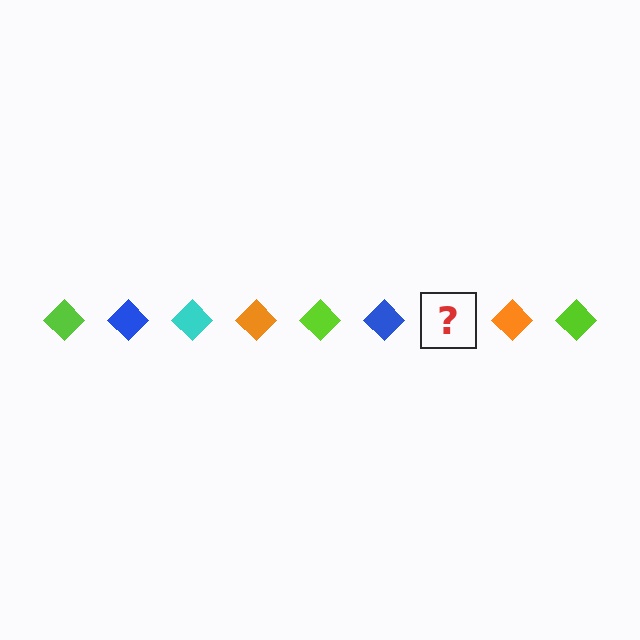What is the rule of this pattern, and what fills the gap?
The rule is that the pattern cycles through lime, blue, cyan, orange diamonds. The gap should be filled with a cyan diamond.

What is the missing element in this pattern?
The missing element is a cyan diamond.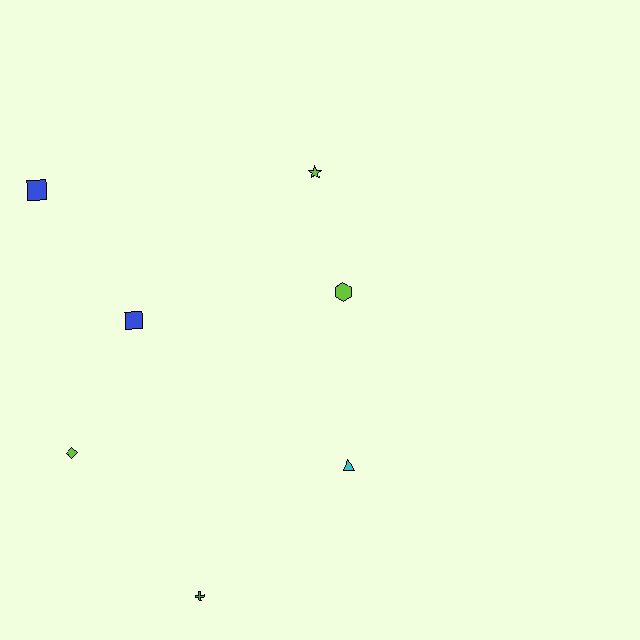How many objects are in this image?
There are 7 objects.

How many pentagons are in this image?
There are no pentagons.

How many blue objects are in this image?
There are 2 blue objects.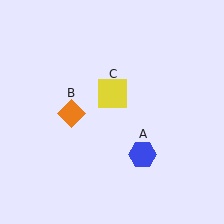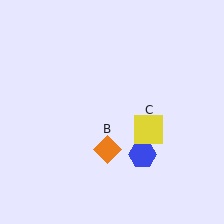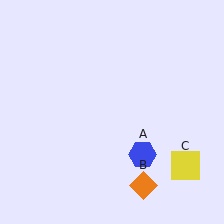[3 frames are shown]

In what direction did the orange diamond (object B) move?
The orange diamond (object B) moved down and to the right.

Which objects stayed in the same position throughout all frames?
Blue hexagon (object A) remained stationary.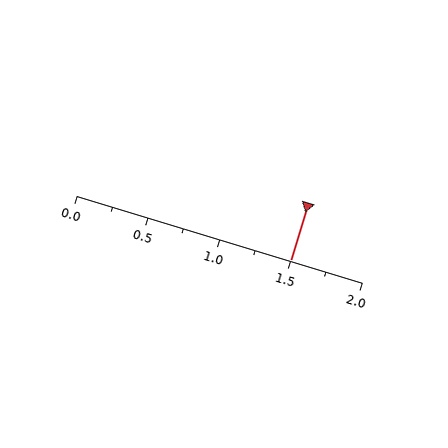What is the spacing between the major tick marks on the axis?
The major ticks are spaced 0.5 apart.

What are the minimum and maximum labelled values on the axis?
The axis runs from 0.0 to 2.0.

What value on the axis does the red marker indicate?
The marker indicates approximately 1.5.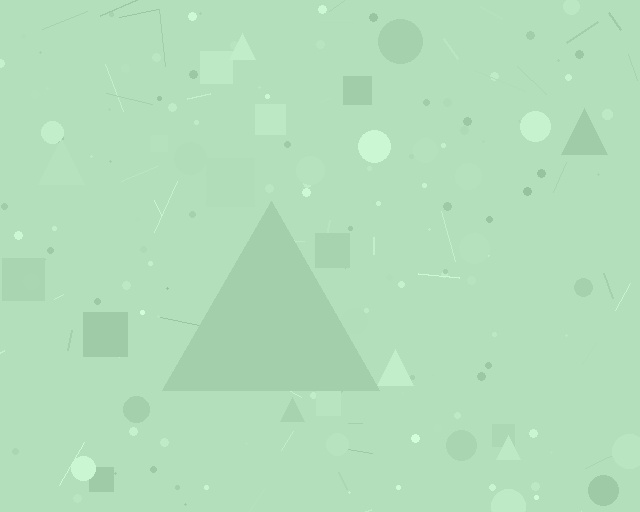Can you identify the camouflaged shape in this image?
The camouflaged shape is a triangle.